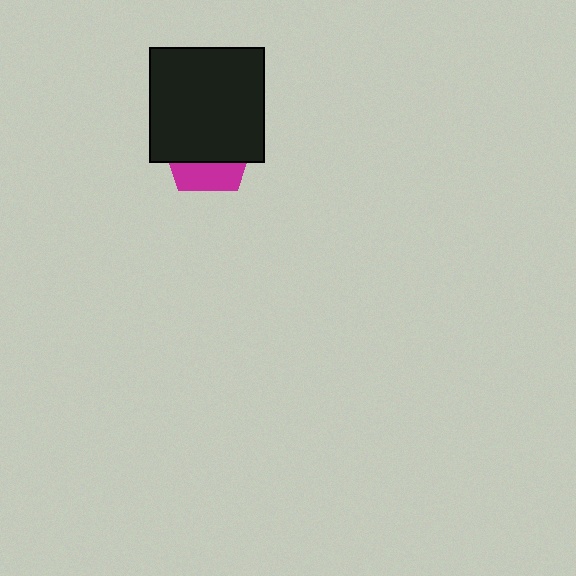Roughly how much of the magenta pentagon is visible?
A small part of it is visible (roughly 31%).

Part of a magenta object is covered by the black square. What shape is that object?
It is a pentagon.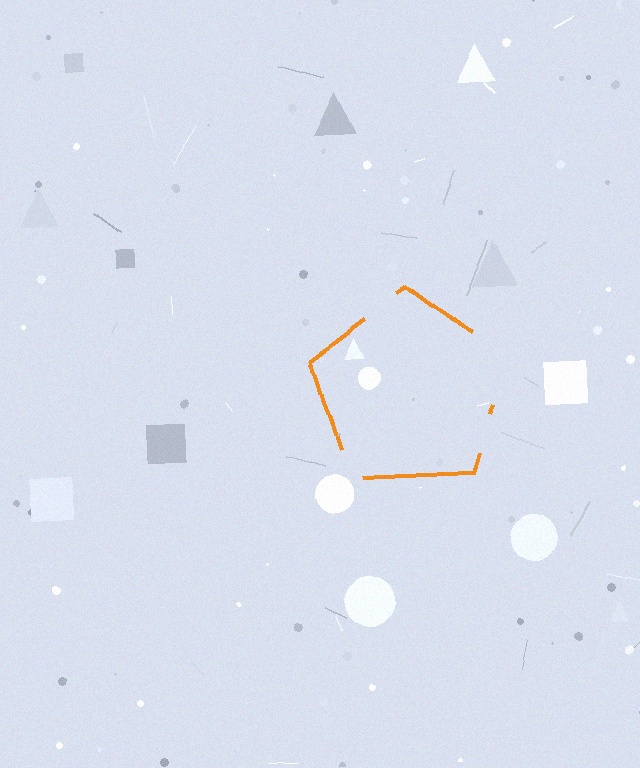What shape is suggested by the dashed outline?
The dashed outline suggests a pentagon.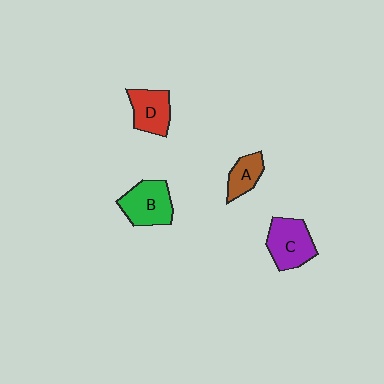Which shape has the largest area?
Shape C (purple).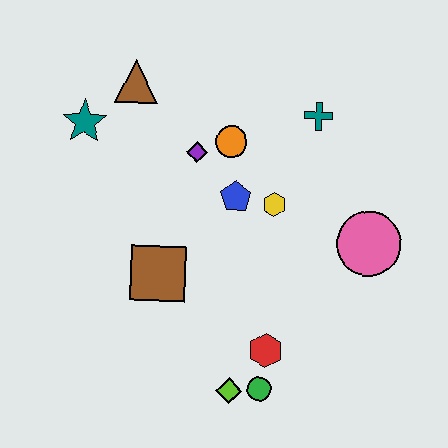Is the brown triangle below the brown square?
No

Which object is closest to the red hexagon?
The green circle is closest to the red hexagon.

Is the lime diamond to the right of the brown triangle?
Yes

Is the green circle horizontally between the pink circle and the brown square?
Yes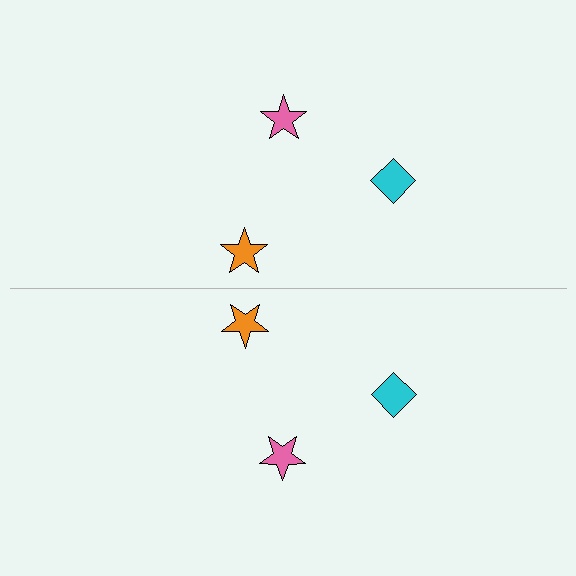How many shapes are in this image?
There are 6 shapes in this image.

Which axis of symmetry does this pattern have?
The pattern has a horizontal axis of symmetry running through the center of the image.